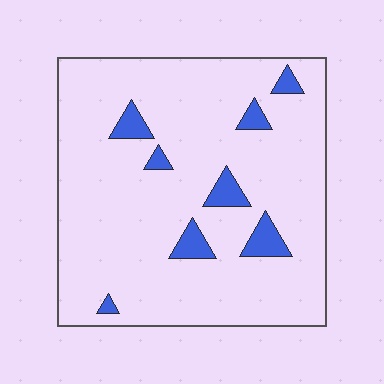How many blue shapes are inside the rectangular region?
8.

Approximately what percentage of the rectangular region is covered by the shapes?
Approximately 10%.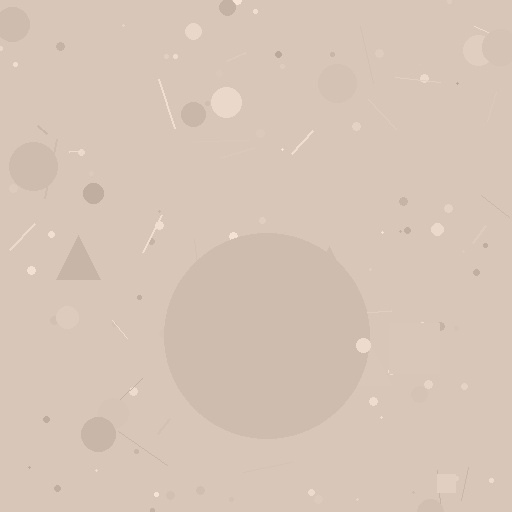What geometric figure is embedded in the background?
A circle is embedded in the background.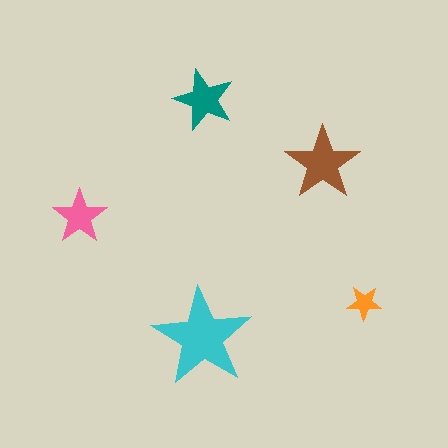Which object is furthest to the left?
The pink star is leftmost.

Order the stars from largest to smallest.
the cyan one, the brown one, the teal one, the pink one, the orange one.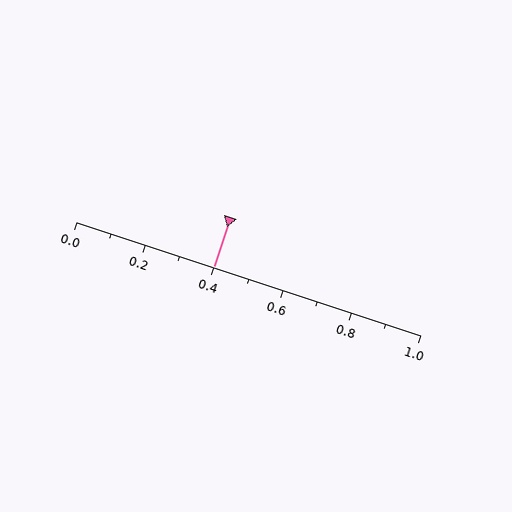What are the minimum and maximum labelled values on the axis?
The axis runs from 0.0 to 1.0.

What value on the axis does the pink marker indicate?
The marker indicates approximately 0.4.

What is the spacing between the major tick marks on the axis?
The major ticks are spaced 0.2 apart.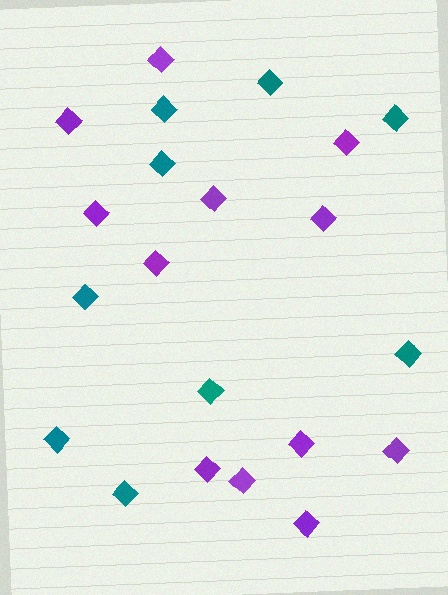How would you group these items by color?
There are 2 groups: one group of teal diamonds (9) and one group of purple diamonds (12).